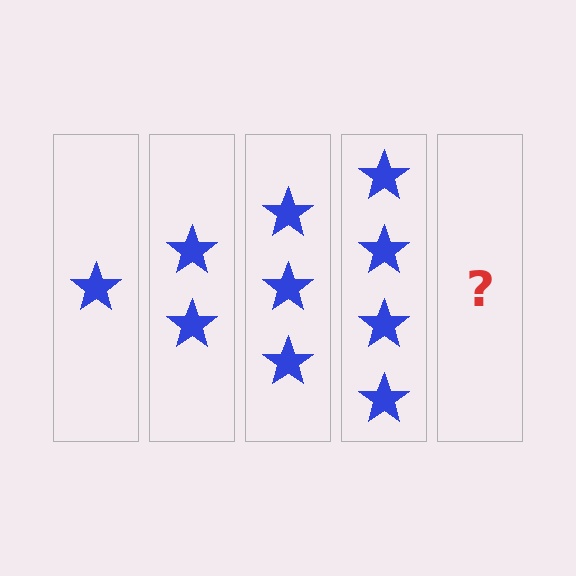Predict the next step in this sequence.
The next step is 5 stars.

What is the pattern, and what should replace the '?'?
The pattern is that each step adds one more star. The '?' should be 5 stars.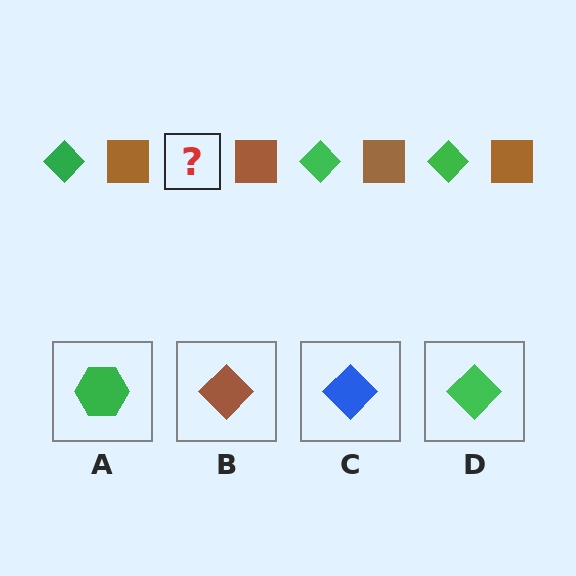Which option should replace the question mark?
Option D.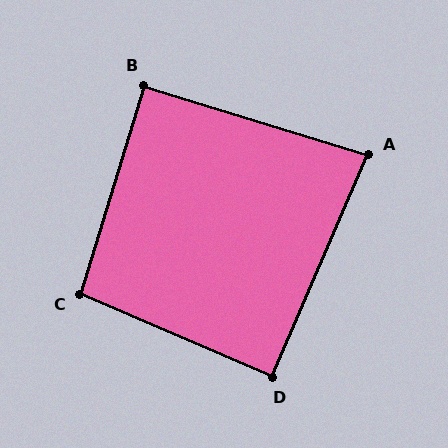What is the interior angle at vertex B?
Approximately 90 degrees (approximately right).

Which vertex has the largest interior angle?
C, at approximately 96 degrees.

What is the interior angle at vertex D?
Approximately 90 degrees (approximately right).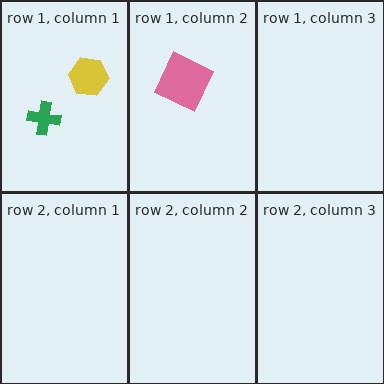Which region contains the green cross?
The row 1, column 1 region.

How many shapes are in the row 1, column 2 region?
1.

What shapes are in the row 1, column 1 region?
The green cross, the yellow hexagon.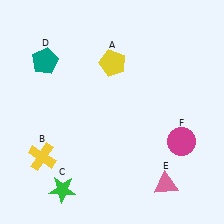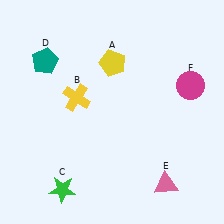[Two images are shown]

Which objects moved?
The objects that moved are: the yellow cross (B), the magenta circle (F).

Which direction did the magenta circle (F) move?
The magenta circle (F) moved up.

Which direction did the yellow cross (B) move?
The yellow cross (B) moved up.